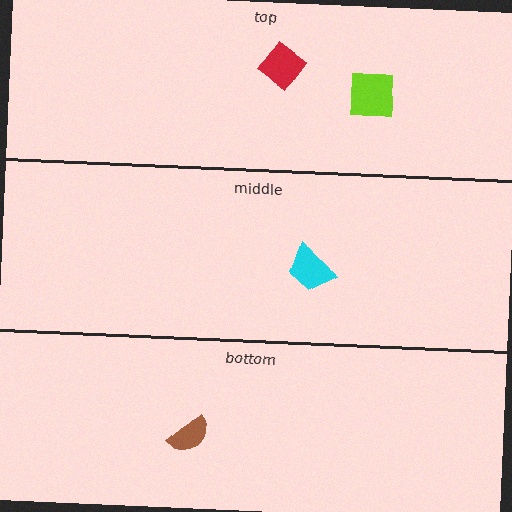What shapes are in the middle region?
The cyan trapezoid.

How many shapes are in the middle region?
1.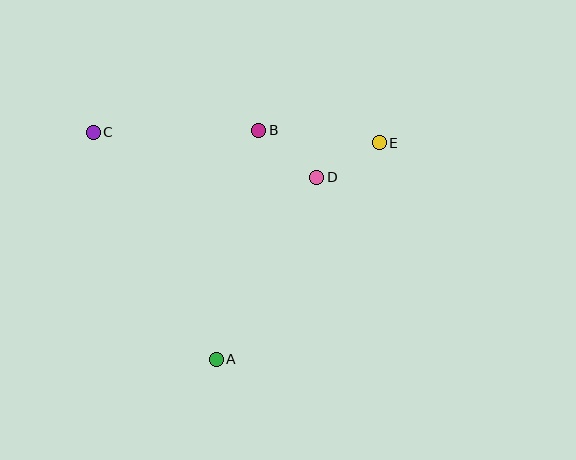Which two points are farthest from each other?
Points C and E are farthest from each other.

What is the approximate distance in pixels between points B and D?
The distance between B and D is approximately 74 pixels.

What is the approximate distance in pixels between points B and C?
The distance between B and C is approximately 165 pixels.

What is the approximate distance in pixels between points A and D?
The distance between A and D is approximately 208 pixels.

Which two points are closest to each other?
Points D and E are closest to each other.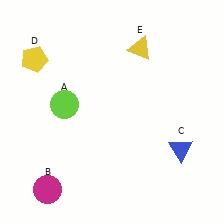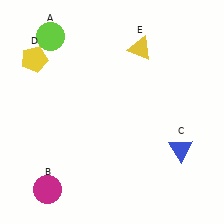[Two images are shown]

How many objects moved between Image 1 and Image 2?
1 object moved between the two images.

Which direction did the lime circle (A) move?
The lime circle (A) moved up.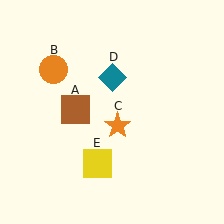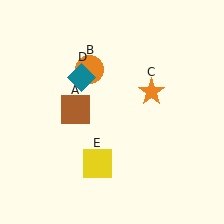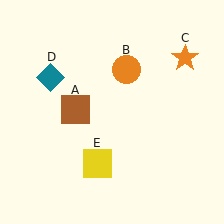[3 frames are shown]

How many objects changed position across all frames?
3 objects changed position: orange circle (object B), orange star (object C), teal diamond (object D).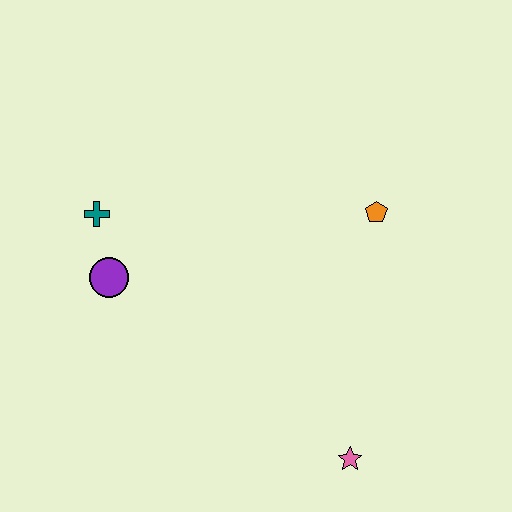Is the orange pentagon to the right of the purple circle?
Yes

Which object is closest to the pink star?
The orange pentagon is closest to the pink star.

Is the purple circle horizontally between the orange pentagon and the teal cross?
Yes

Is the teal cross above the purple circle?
Yes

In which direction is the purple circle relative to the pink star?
The purple circle is to the left of the pink star.